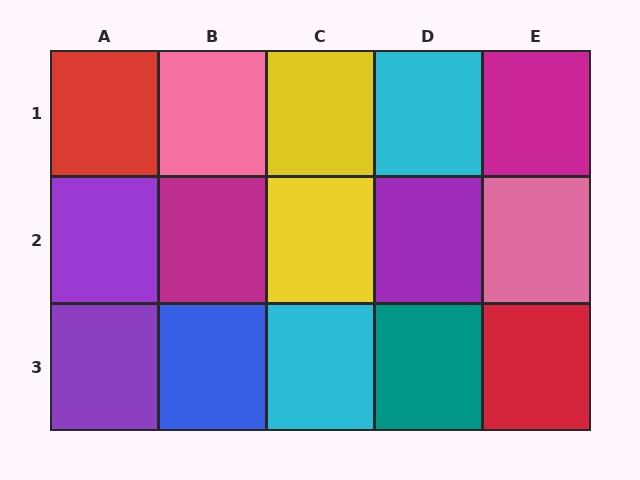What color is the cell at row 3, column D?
Teal.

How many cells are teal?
1 cell is teal.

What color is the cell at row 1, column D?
Cyan.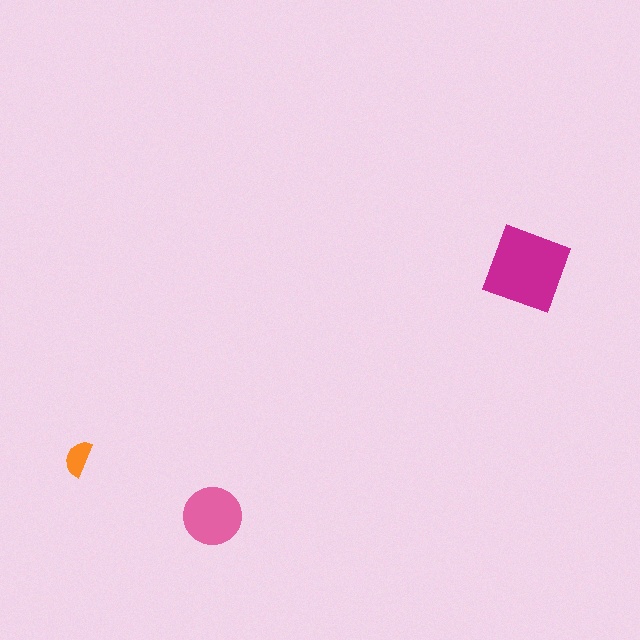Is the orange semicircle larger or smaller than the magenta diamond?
Smaller.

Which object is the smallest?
The orange semicircle.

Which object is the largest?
The magenta diamond.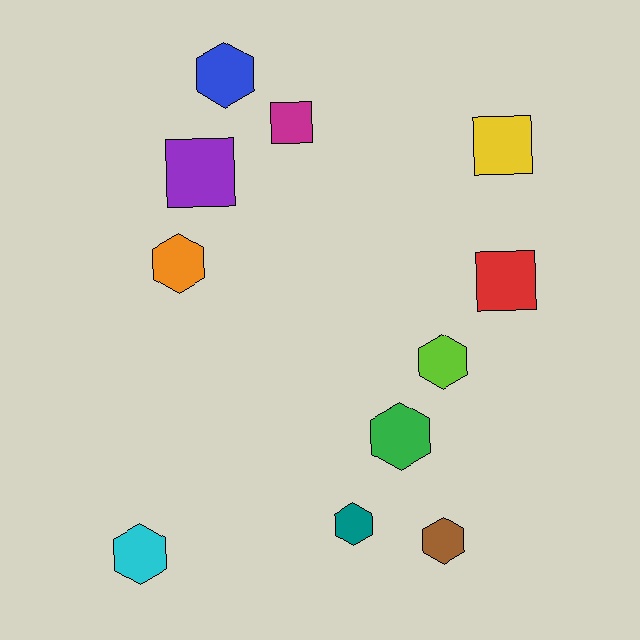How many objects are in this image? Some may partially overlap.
There are 11 objects.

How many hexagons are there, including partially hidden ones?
There are 7 hexagons.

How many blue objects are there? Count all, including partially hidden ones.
There is 1 blue object.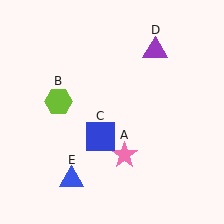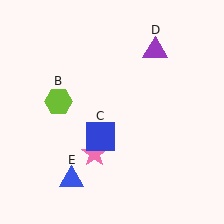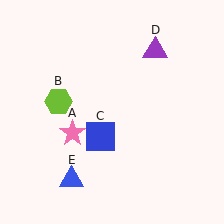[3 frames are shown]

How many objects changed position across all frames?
1 object changed position: pink star (object A).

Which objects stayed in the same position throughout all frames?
Lime hexagon (object B) and blue square (object C) and purple triangle (object D) and blue triangle (object E) remained stationary.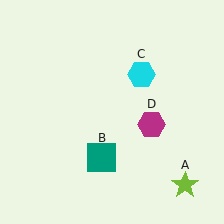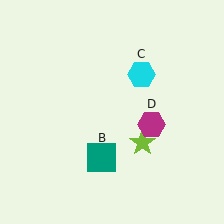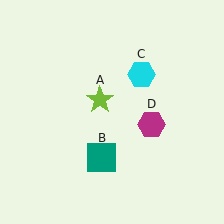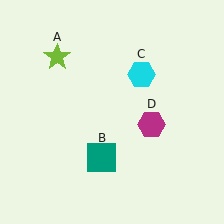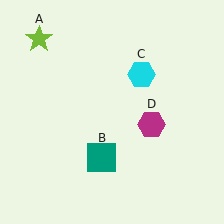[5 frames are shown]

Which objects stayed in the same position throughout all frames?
Teal square (object B) and cyan hexagon (object C) and magenta hexagon (object D) remained stationary.